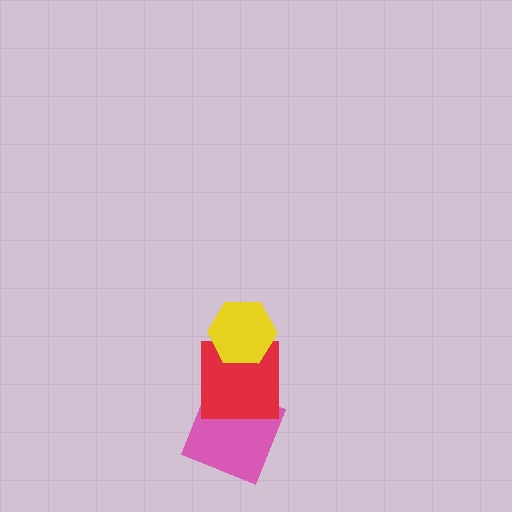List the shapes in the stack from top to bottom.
From top to bottom: the yellow hexagon, the red square, the pink square.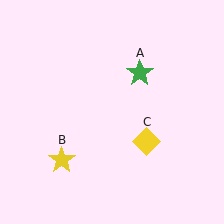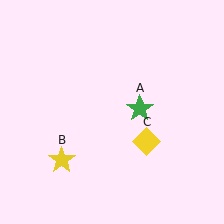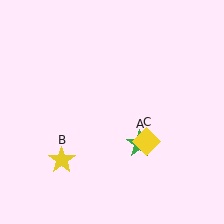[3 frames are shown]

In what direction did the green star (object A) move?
The green star (object A) moved down.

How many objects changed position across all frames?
1 object changed position: green star (object A).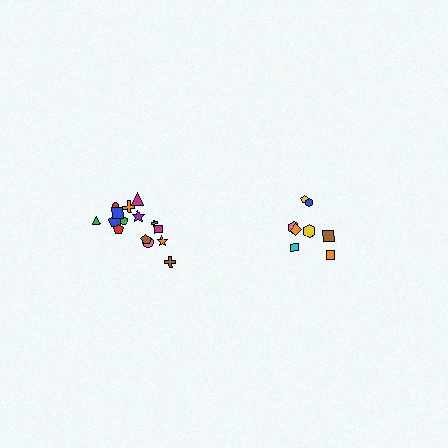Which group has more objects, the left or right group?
The left group.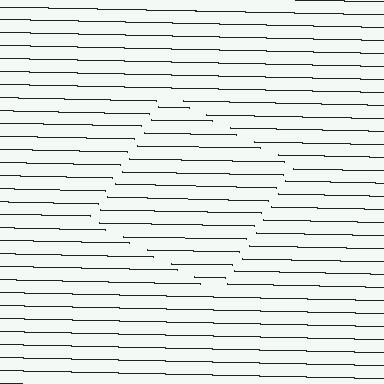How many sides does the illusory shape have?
4 sides — the line-ends trace a square.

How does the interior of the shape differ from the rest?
The interior of the shape contains the same grating, shifted by half a period — the contour is defined by the phase discontinuity where line-ends from the inner and outer gratings abut.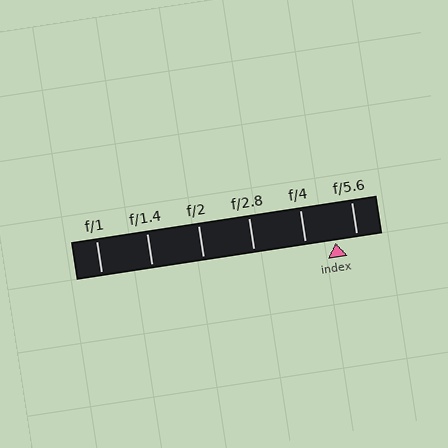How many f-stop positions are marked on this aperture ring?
There are 6 f-stop positions marked.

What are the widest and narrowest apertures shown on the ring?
The widest aperture shown is f/1 and the narrowest is f/5.6.